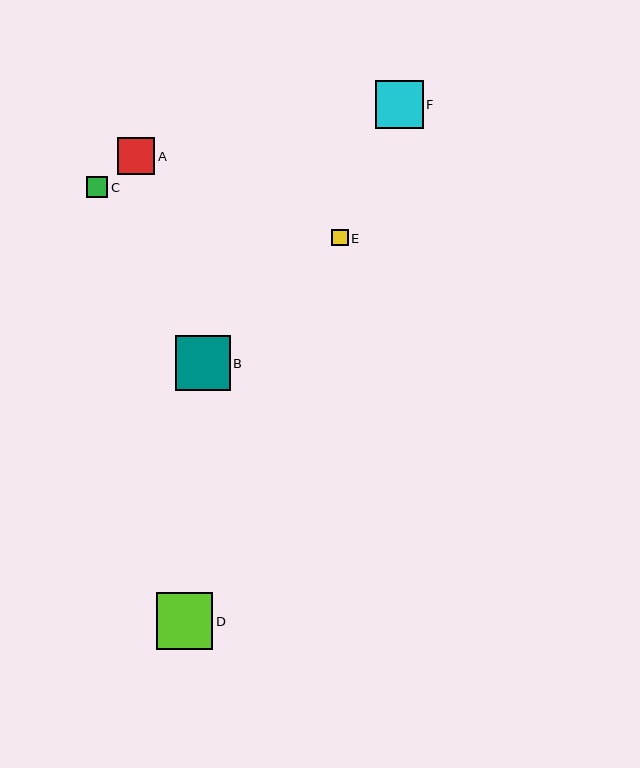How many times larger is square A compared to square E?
Square A is approximately 2.3 times the size of square E.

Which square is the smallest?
Square E is the smallest with a size of approximately 16 pixels.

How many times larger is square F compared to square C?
Square F is approximately 2.2 times the size of square C.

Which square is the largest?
Square D is the largest with a size of approximately 57 pixels.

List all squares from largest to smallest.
From largest to smallest: D, B, F, A, C, E.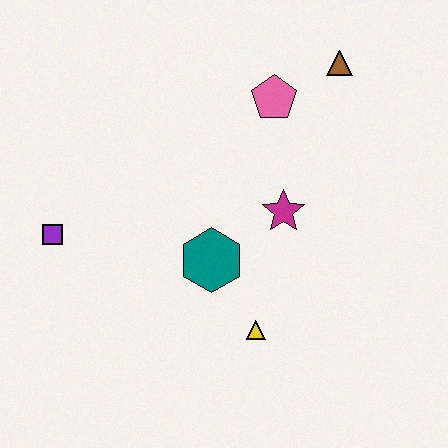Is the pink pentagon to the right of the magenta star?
No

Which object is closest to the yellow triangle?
The teal hexagon is closest to the yellow triangle.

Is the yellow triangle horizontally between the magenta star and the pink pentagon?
No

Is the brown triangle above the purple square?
Yes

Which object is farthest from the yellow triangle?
The brown triangle is farthest from the yellow triangle.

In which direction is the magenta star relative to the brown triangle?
The magenta star is below the brown triangle.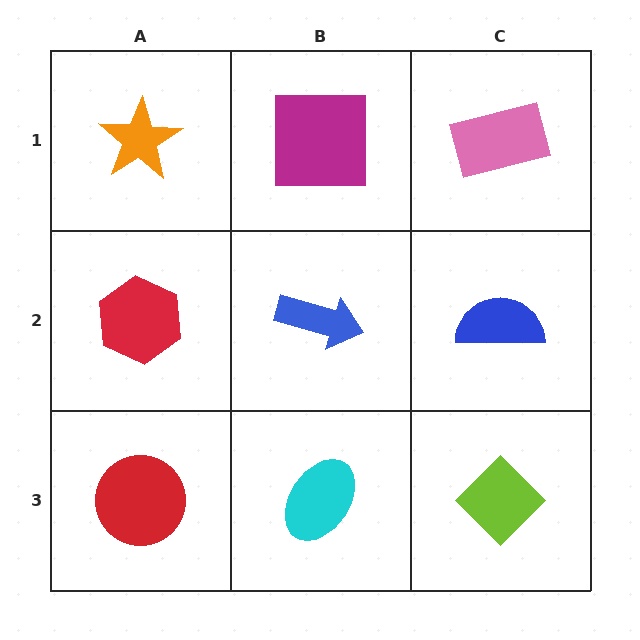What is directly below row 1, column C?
A blue semicircle.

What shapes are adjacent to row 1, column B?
A blue arrow (row 2, column B), an orange star (row 1, column A), a pink rectangle (row 1, column C).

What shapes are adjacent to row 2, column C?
A pink rectangle (row 1, column C), a lime diamond (row 3, column C), a blue arrow (row 2, column B).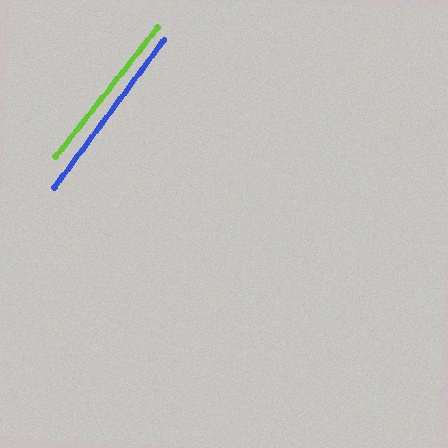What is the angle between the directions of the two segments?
Approximately 1 degree.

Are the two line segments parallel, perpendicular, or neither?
Parallel — their directions differ by only 1.2°.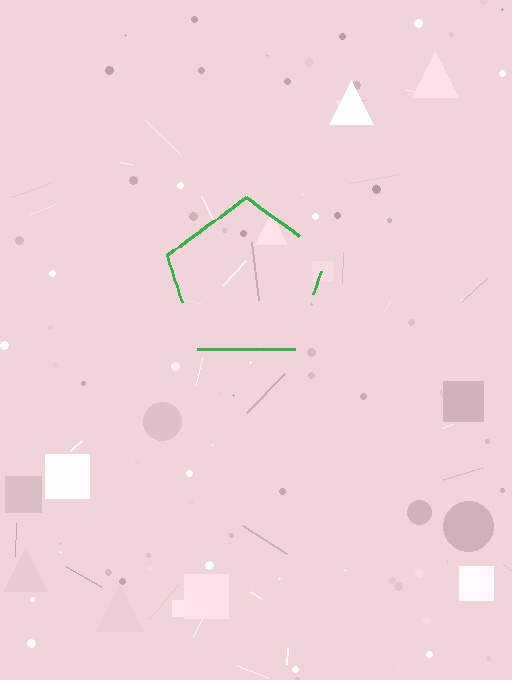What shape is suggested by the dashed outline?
The dashed outline suggests a pentagon.